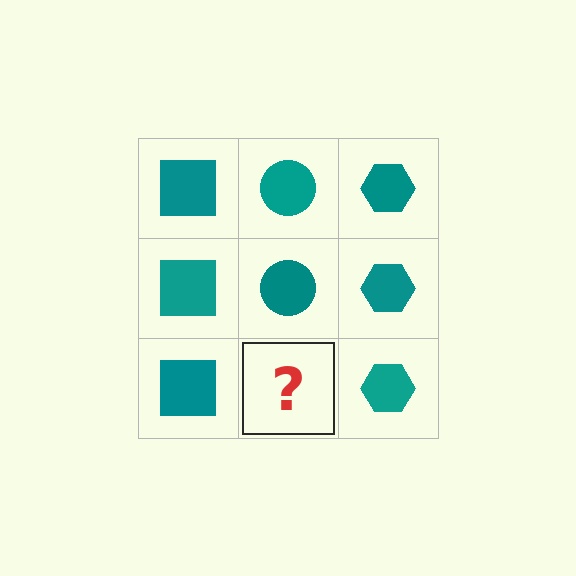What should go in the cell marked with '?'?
The missing cell should contain a teal circle.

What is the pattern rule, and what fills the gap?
The rule is that each column has a consistent shape. The gap should be filled with a teal circle.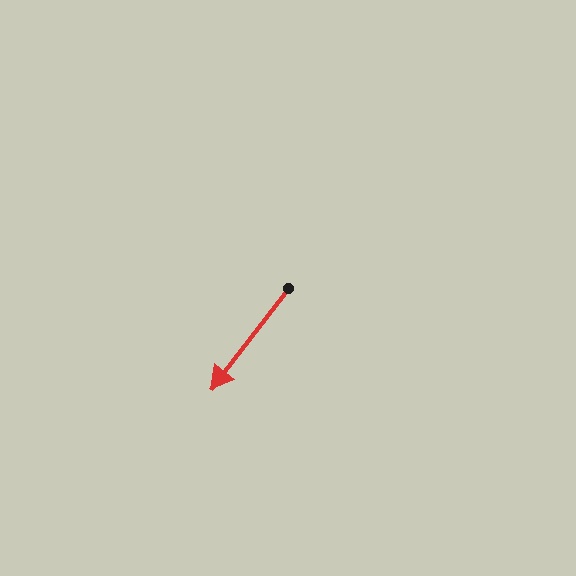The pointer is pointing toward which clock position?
Roughly 7 o'clock.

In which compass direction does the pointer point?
Southwest.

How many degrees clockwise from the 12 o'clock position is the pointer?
Approximately 217 degrees.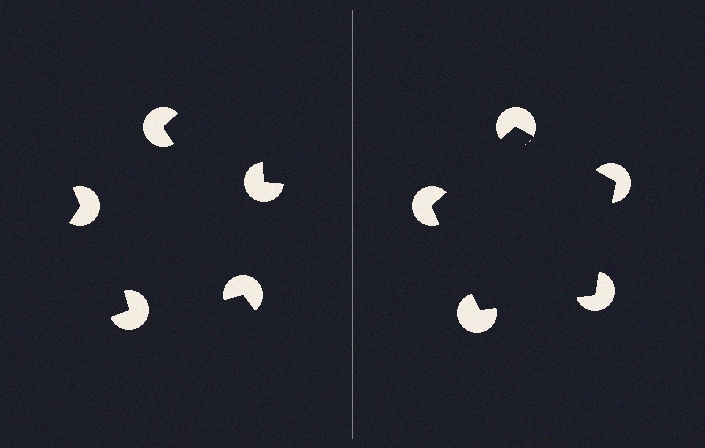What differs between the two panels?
The pac-man discs are positioned identically on both sides; only the wedge orientations differ. On the right they align to a pentagon; on the left they are misaligned.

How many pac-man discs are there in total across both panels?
10 — 5 on each side.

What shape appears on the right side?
An illusory pentagon.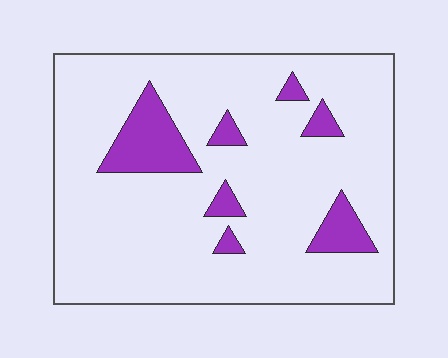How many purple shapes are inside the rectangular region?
7.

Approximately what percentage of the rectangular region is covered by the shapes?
Approximately 15%.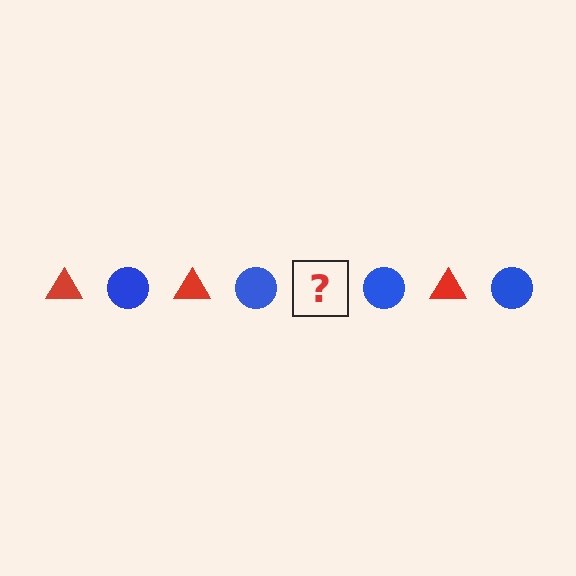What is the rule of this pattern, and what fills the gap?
The rule is that the pattern alternates between red triangle and blue circle. The gap should be filled with a red triangle.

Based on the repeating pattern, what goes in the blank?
The blank should be a red triangle.